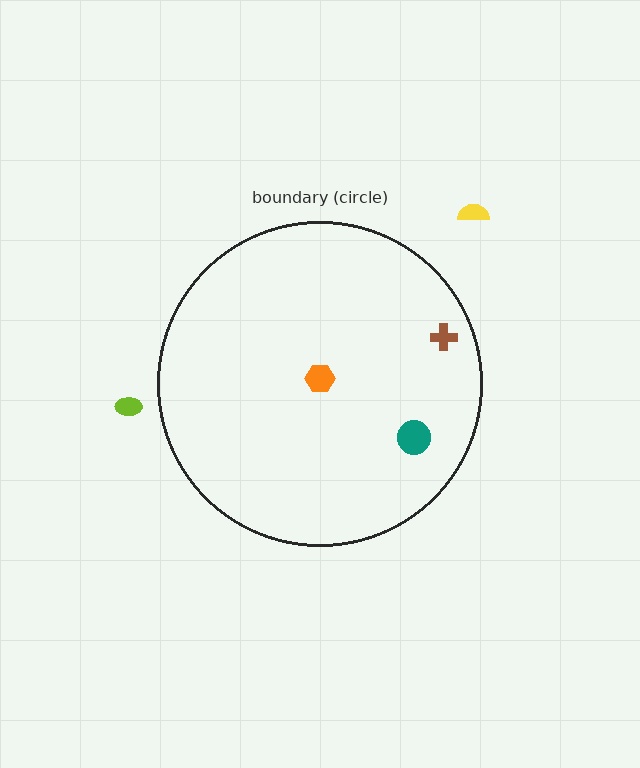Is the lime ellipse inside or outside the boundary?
Outside.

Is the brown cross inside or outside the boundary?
Inside.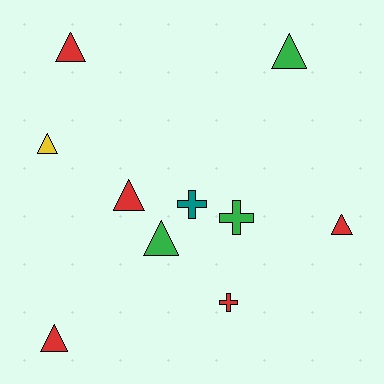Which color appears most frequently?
Red, with 5 objects.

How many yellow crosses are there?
There are no yellow crosses.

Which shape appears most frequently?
Triangle, with 7 objects.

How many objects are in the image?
There are 10 objects.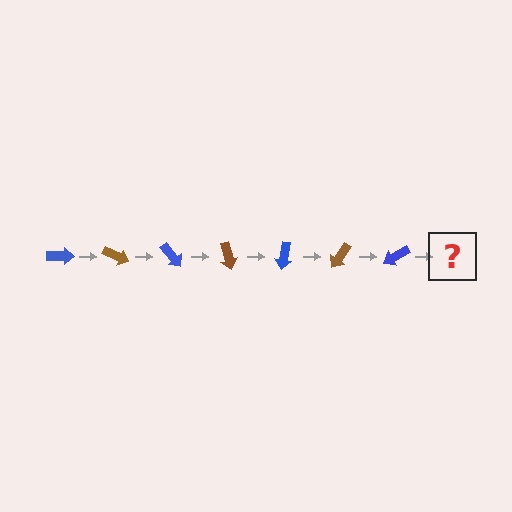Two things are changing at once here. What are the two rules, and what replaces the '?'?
The two rules are that it rotates 25 degrees each step and the color cycles through blue and brown. The '?' should be a brown arrow, rotated 175 degrees from the start.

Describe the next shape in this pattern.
It should be a brown arrow, rotated 175 degrees from the start.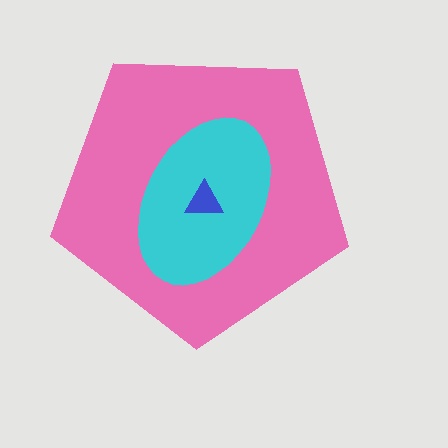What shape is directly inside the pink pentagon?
The cyan ellipse.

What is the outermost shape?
The pink pentagon.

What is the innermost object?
The blue triangle.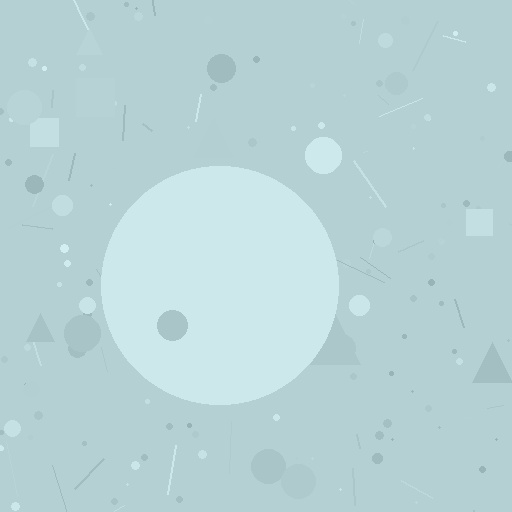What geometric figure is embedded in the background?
A circle is embedded in the background.